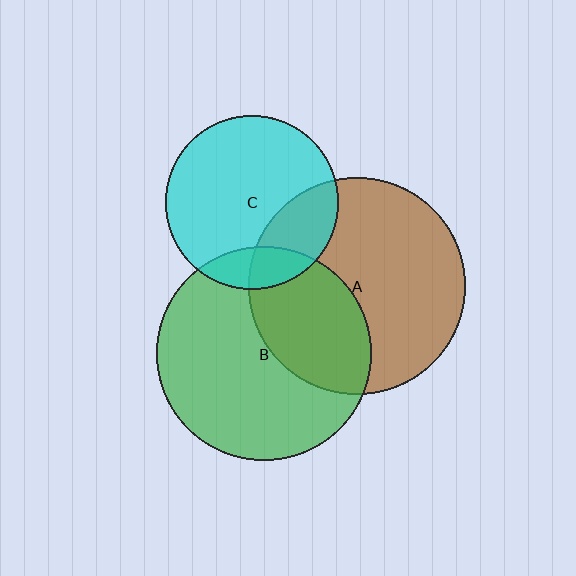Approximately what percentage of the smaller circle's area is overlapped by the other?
Approximately 25%.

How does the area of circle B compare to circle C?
Approximately 1.5 times.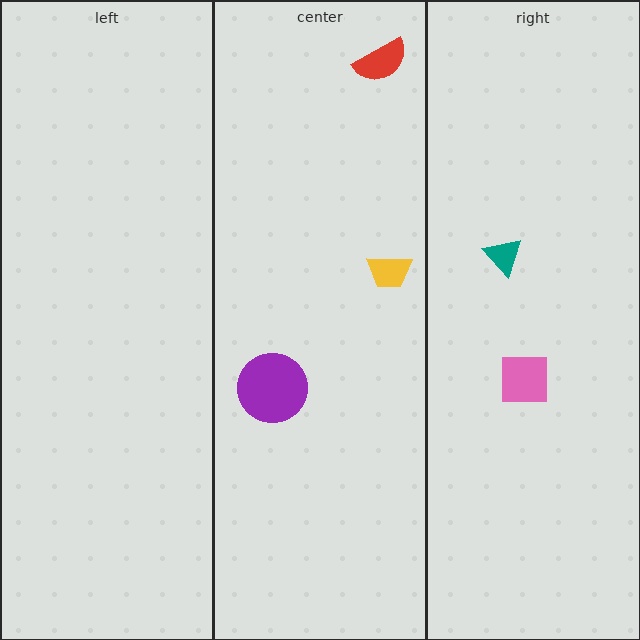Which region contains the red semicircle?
The center region.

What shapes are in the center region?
The red semicircle, the purple circle, the yellow trapezoid.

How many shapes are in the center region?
3.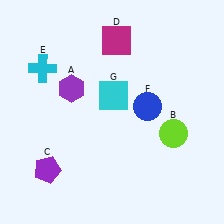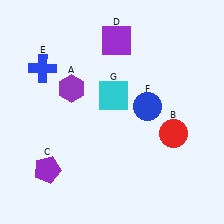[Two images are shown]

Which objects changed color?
B changed from lime to red. D changed from magenta to purple. E changed from cyan to blue.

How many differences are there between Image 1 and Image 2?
There are 3 differences between the two images.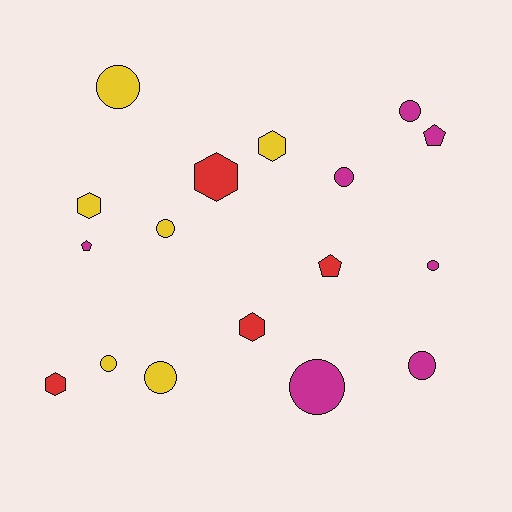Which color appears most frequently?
Magenta, with 7 objects.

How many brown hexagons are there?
There are no brown hexagons.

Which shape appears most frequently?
Circle, with 9 objects.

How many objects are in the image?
There are 17 objects.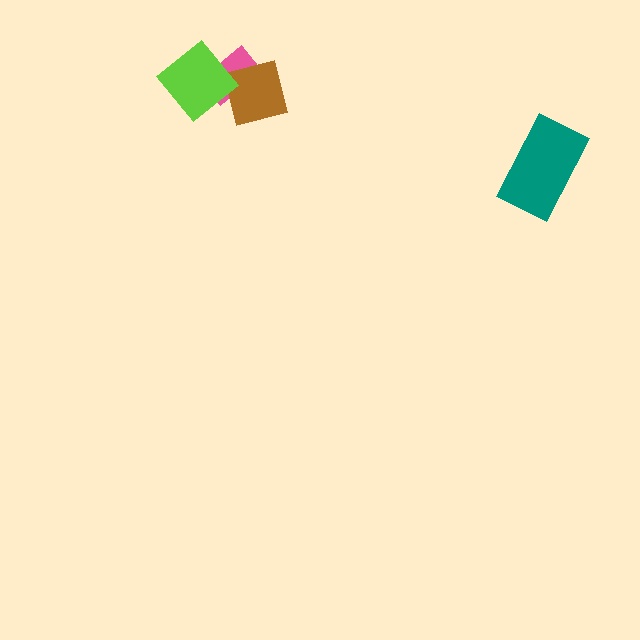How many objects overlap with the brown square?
2 objects overlap with the brown square.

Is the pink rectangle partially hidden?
Yes, it is partially covered by another shape.